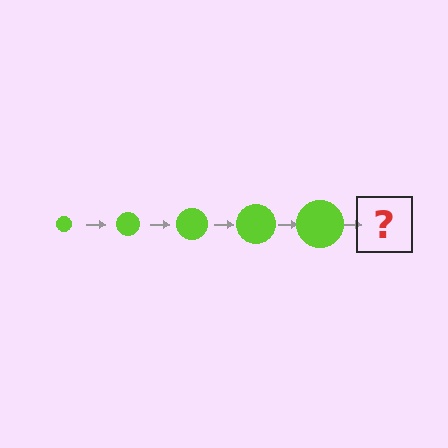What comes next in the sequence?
The next element should be a lime circle, larger than the previous one.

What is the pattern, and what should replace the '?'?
The pattern is that the circle gets progressively larger each step. The '?' should be a lime circle, larger than the previous one.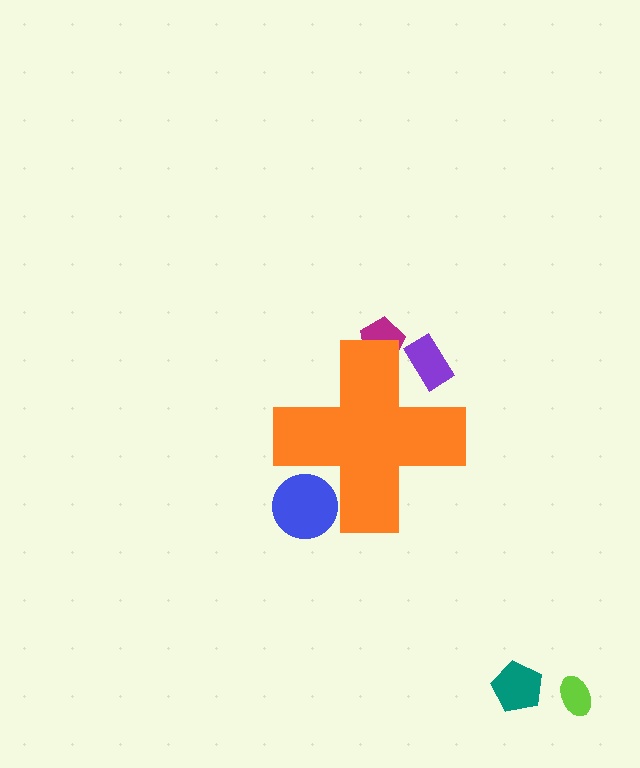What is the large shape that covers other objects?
An orange cross.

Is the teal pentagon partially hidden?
No, the teal pentagon is fully visible.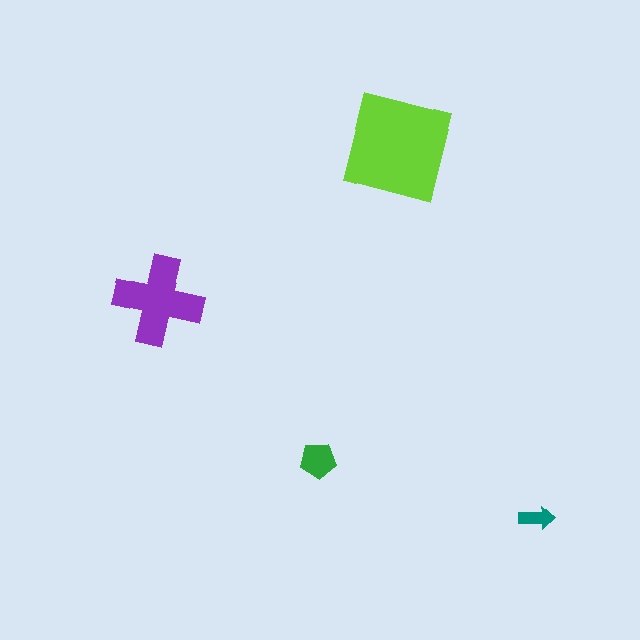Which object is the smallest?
The teal arrow.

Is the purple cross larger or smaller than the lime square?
Smaller.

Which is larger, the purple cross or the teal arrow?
The purple cross.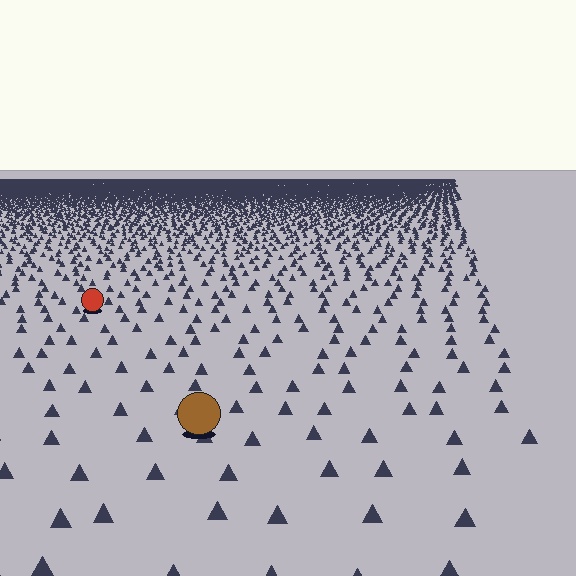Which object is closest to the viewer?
The brown circle is closest. The texture marks near it are larger and more spread out.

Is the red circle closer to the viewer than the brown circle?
No. The brown circle is closer — you can tell from the texture gradient: the ground texture is coarser near it.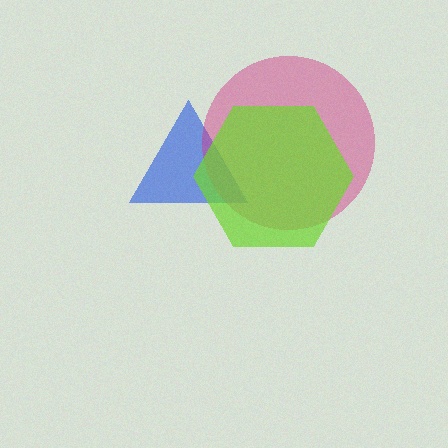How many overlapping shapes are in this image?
There are 3 overlapping shapes in the image.